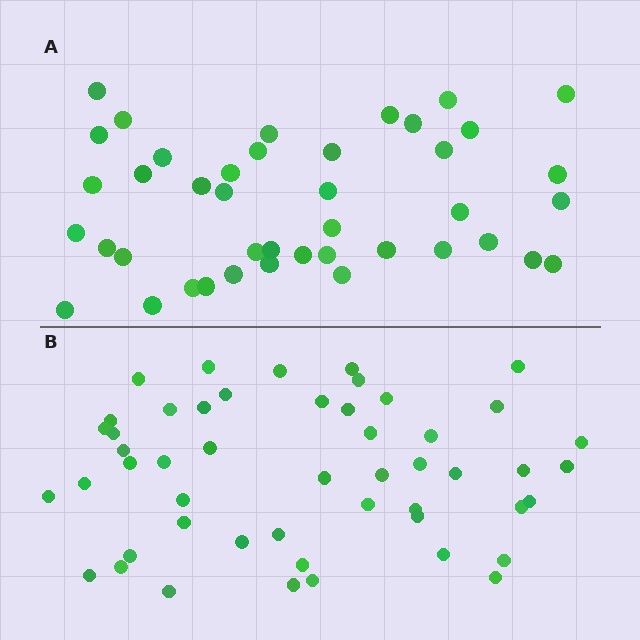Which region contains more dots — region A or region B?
Region B (the bottom region) has more dots.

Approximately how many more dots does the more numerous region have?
Region B has roughly 8 or so more dots than region A.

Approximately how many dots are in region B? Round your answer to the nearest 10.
About 50 dots.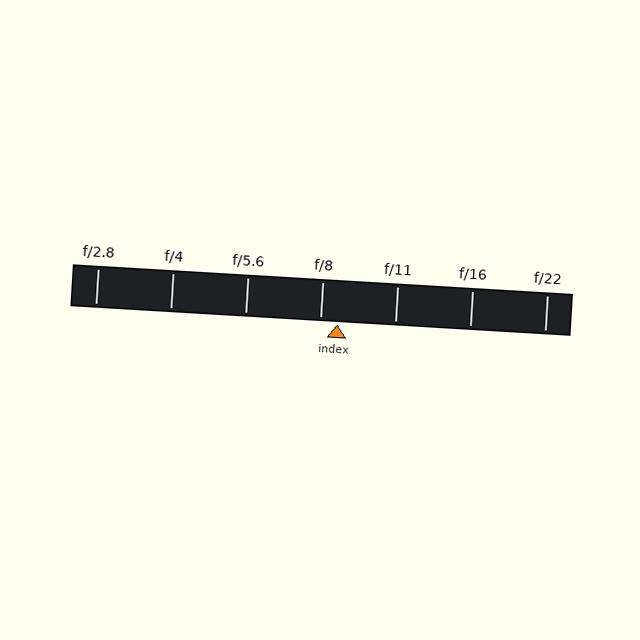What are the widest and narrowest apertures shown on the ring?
The widest aperture shown is f/2.8 and the narrowest is f/22.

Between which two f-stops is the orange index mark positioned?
The index mark is between f/8 and f/11.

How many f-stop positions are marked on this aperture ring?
There are 7 f-stop positions marked.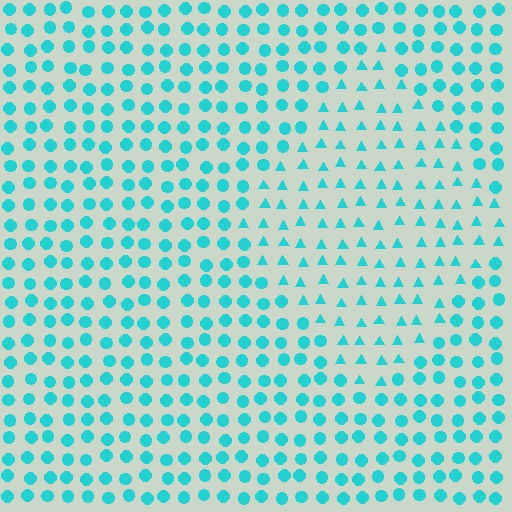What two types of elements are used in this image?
The image uses triangles inside the diamond region and circles outside it.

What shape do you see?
I see a diamond.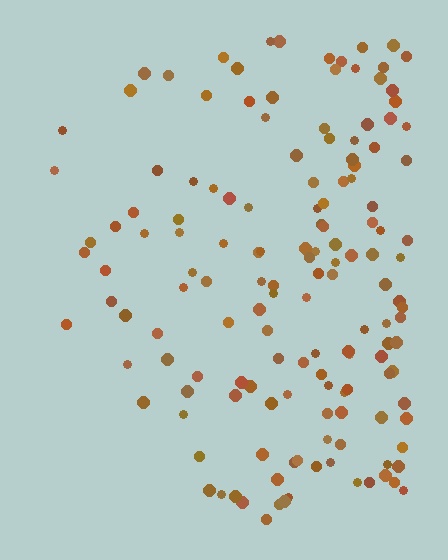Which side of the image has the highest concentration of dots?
The right.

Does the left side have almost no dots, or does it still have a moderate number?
Still a moderate number, just noticeably fewer than the right.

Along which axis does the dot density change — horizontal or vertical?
Horizontal.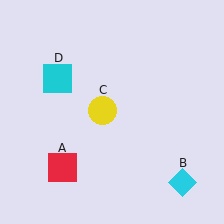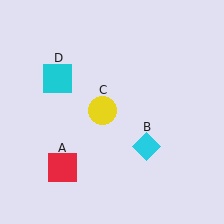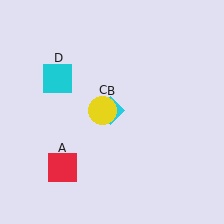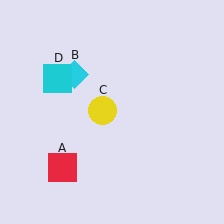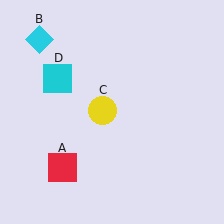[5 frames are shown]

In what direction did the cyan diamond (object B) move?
The cyan diamond (object B) moved up and to the left.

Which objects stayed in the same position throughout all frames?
Red square (object A) and yellow circle (object C) and cyan square (object D) remained stationary.